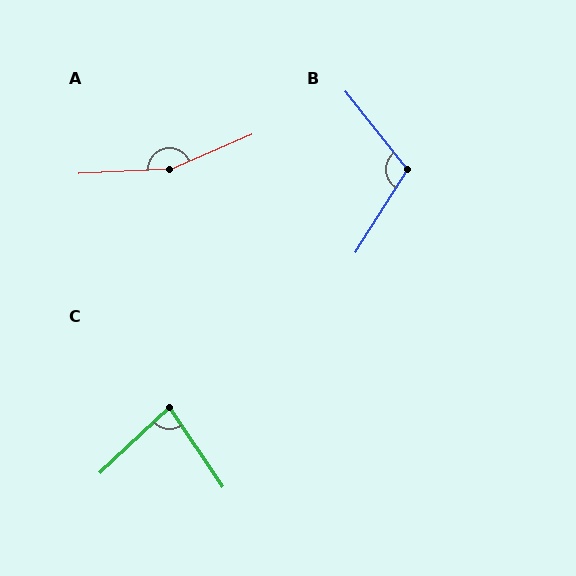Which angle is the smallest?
C, at approximately 81 degrees.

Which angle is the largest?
A, at approximately 160 degrees.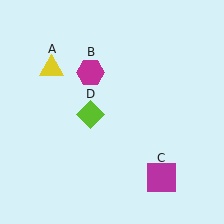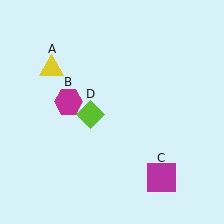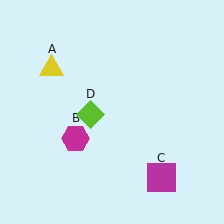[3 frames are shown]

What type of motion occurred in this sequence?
The magenta hexagon (object B) rotated counterclockwise around the center of the scene.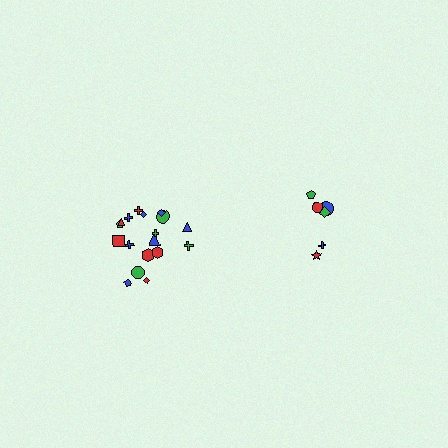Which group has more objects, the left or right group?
The left group.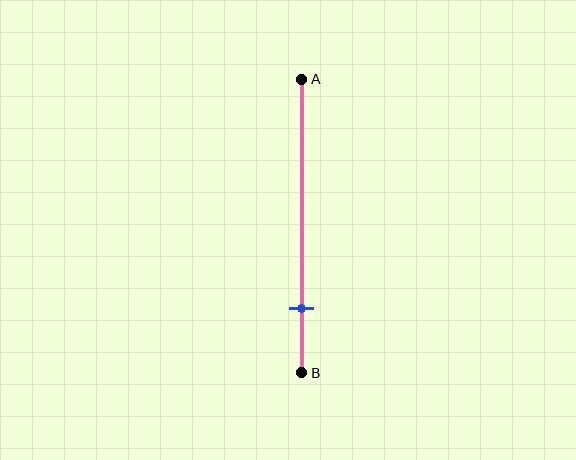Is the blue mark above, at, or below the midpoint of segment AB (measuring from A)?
The blue mark is below the midpoint of segment AB.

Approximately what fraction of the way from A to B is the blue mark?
The blue mark is approximately 80% of the way from A to B.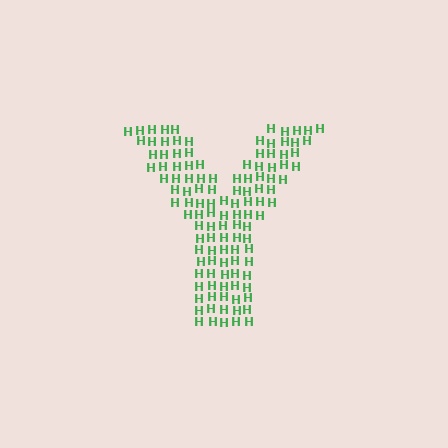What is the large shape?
The large shape is the letter Y.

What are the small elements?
The small elements are letter H's.